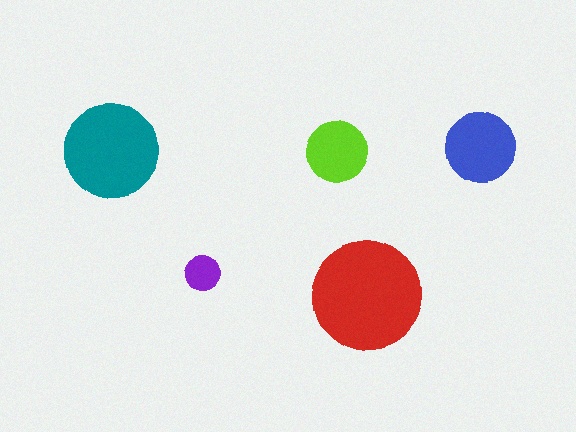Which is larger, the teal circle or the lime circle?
The teal one.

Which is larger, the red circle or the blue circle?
The red one.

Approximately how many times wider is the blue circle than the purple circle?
About 2 times wider.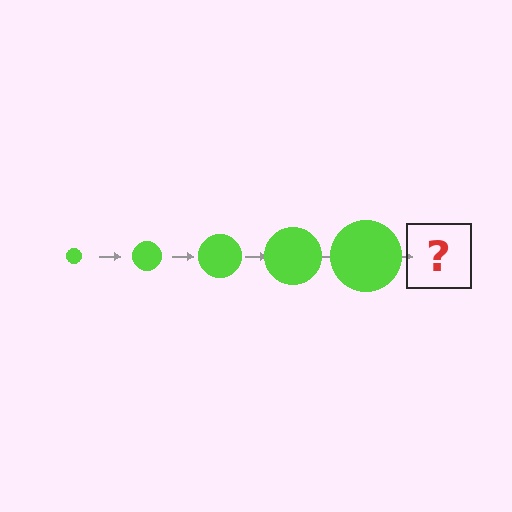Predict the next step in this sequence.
The next step is a lime circle, larger than the previous one.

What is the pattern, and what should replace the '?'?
The pattern is that the circle gets progressively larger each step. The '?' should be a lime circle, larger than the previous one.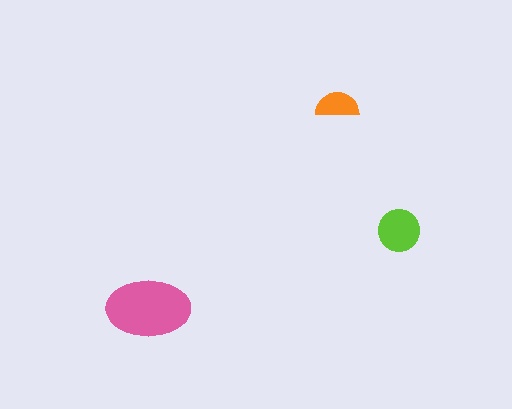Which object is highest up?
The orange semicircle is topmost.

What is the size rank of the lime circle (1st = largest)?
2nd.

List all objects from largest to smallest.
The pink ellipse, the lime circle, the orange semicircle.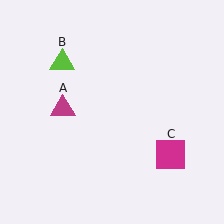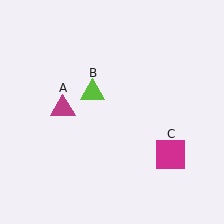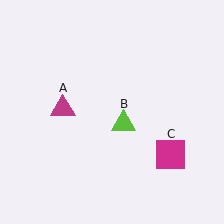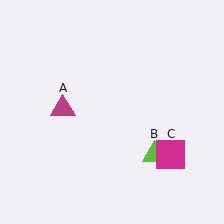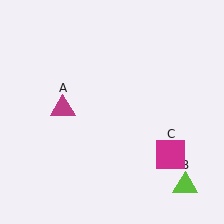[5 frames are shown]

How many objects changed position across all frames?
1 object changed position: lime triangle (object B).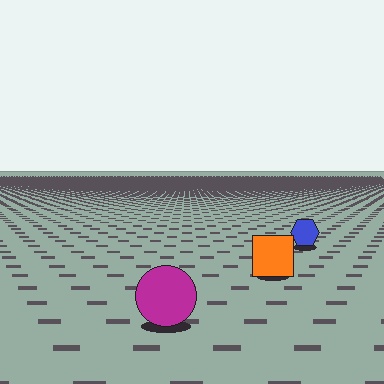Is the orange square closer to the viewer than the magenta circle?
No. The magenta circle is closer — you can tell from the texture gradient: the ground texture is coarser near it.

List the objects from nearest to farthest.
From nearest to farthest: the magenta circle, the orange square, the blue hexagon.